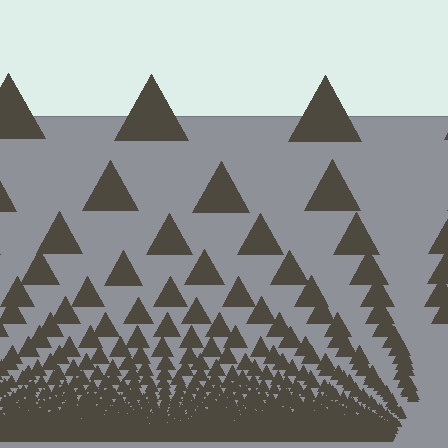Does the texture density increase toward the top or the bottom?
Density increases toward the bottom.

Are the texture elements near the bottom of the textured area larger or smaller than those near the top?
Smaller. The gradient is inverted — elements near the bottom are smaller and denser.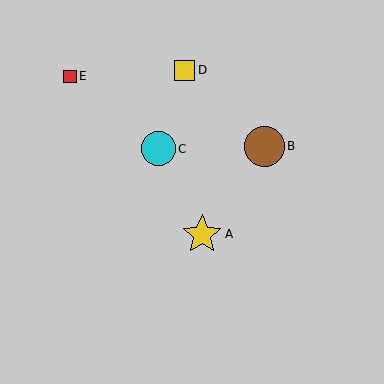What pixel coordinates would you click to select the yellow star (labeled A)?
Click at (202, 234) to select the yellow star A.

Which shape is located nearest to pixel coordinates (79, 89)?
The red square (labeled E) at (70, 76) is nearest to that location.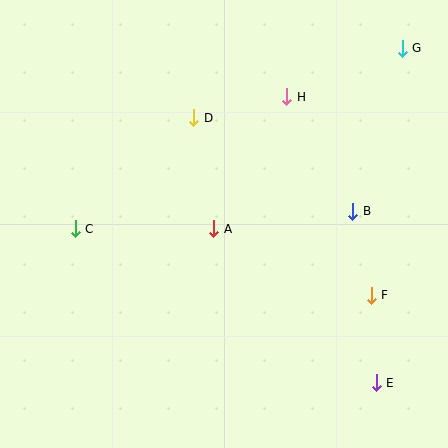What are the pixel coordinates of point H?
Point H is at (286, 97).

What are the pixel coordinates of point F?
Point F is at (371, 295).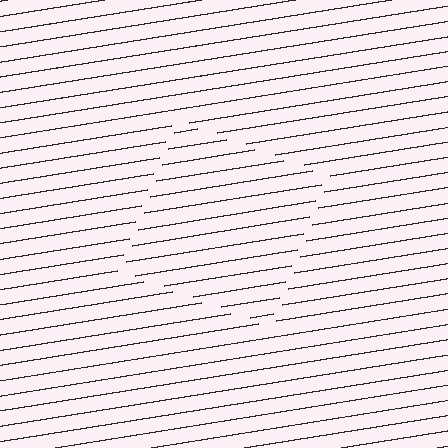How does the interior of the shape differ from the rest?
The interior of the shape contains the same grating, shifted by half a period — the contour is defined by the phase discontinuity where line-ends from the inner and outer gratings abut.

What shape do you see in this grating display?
An illusory square. The interior of the shape contains the same grating, shifted by half a period — the contour is defined by the phase discontinuity where line-ends from the inner and outer gratings abut.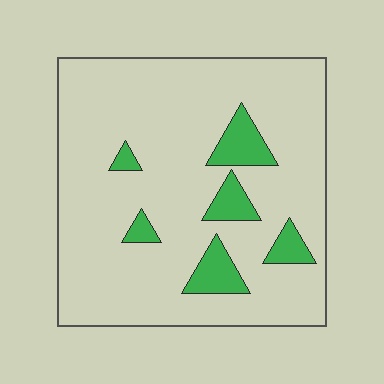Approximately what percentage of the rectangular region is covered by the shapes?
Approximately 10%.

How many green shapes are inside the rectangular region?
6.